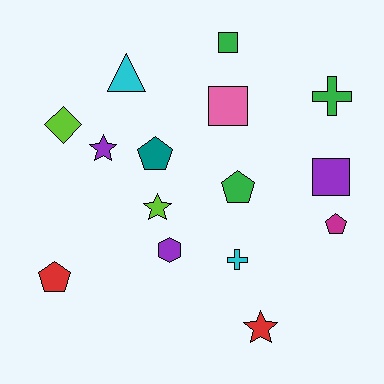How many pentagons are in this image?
There are 4 pentagons.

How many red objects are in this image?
There are 2 red objects.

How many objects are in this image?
There are 15 objects.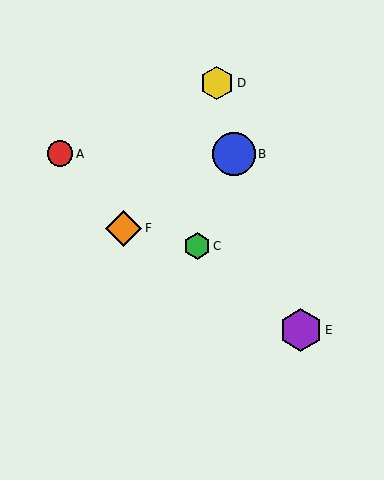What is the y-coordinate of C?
Object C is at y≈246.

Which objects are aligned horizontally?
Objects A, B are aligned horizontally.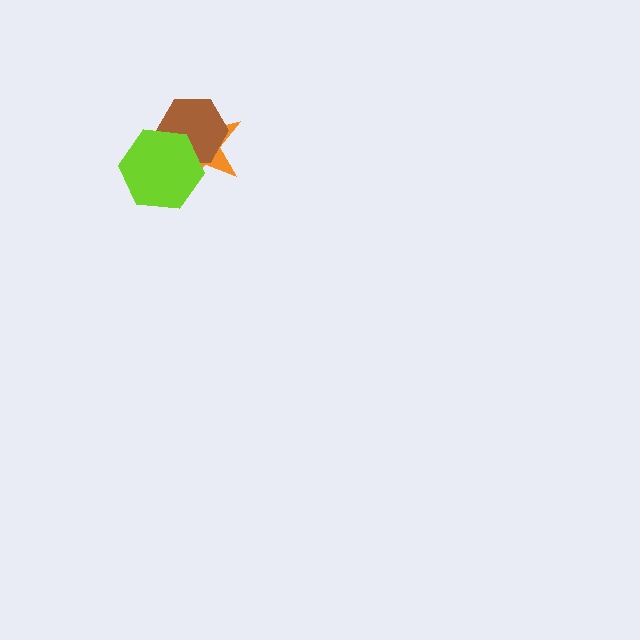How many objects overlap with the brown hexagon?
2 objects overlap with the brown hexagon.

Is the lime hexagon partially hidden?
No, no other shape covers it.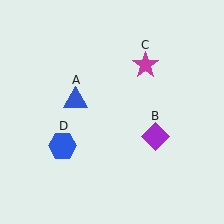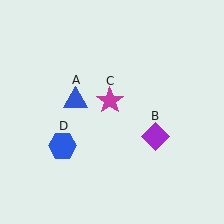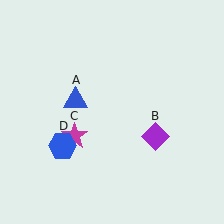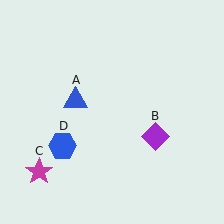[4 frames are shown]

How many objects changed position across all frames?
1 object changed position: magenta star (object C).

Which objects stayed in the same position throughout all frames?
Blue triangle (object A) and purple diamond (object B) and blue hexagon (object D) remained stationary.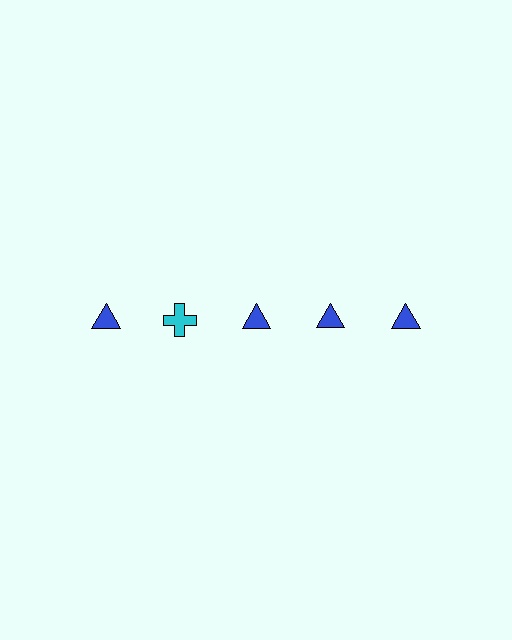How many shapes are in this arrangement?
There are 5 shapes arranged in a grid pattern.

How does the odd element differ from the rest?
It differs in both color (cyan instead of blue) and shape (cross instead of triangle).